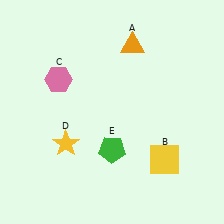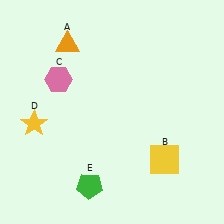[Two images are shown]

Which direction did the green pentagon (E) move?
The green pentagon (E) moved down.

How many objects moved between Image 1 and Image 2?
3 objects moved between the two images.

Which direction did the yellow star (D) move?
The yellow star (D) moved left.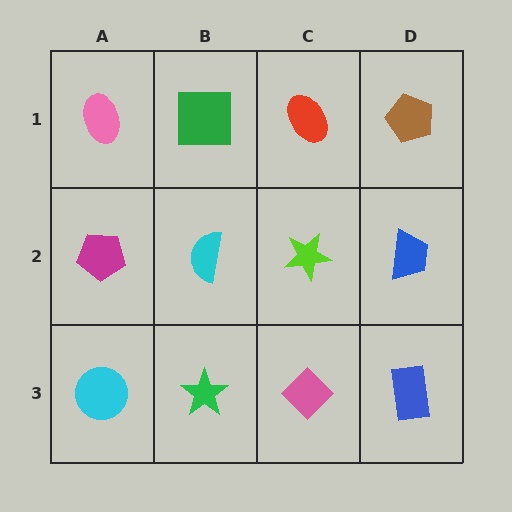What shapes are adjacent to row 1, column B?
A cyan semicircle (row 2, column B), a pink ellipse (row 1, column A), a red ellipse (row 1, column C).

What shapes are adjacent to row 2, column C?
A red ellipse (row 1, column C), a pink diamond (row 3, column C), a cyan semicircle (row 2, column B), a blue trapezoid (row 2, column D).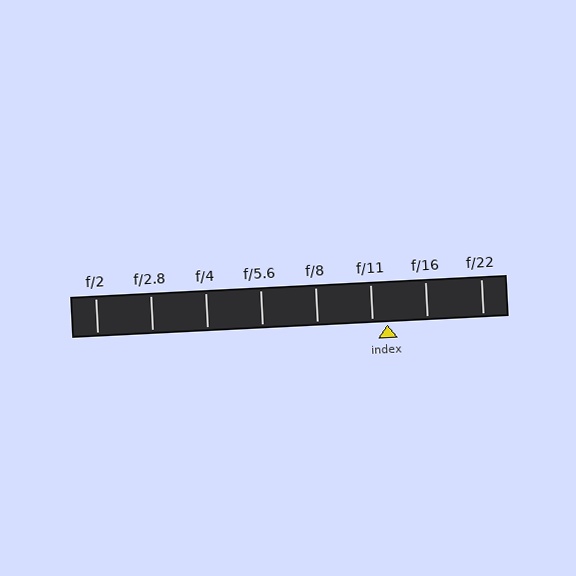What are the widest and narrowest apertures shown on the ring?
The widest aperture shown is f/2 and the narrowest is f/22.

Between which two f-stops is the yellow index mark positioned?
The index mark is between f/11 and f/16.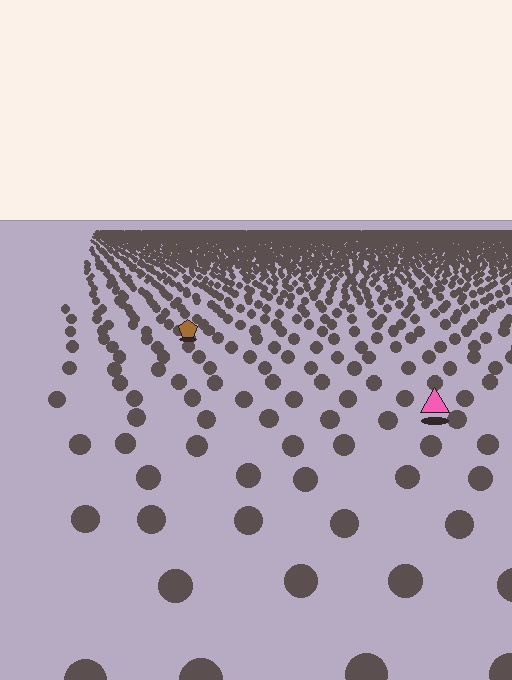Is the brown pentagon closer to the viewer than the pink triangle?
No. The pink triangle is closer — you can tell from the texture gradient: the ground texture is coarser near it.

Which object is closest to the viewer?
The pink triangle is closest. The texture marks near it are larger and more spread out.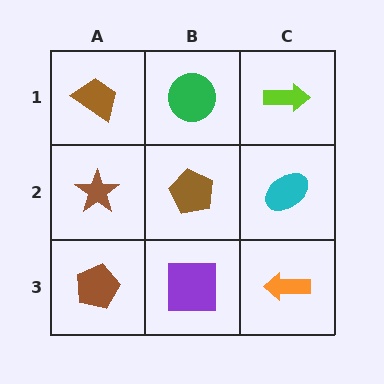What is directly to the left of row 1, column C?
A green circle.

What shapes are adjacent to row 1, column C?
A cyan ellipse (row 2, column C), a green circle (row 1, column B).